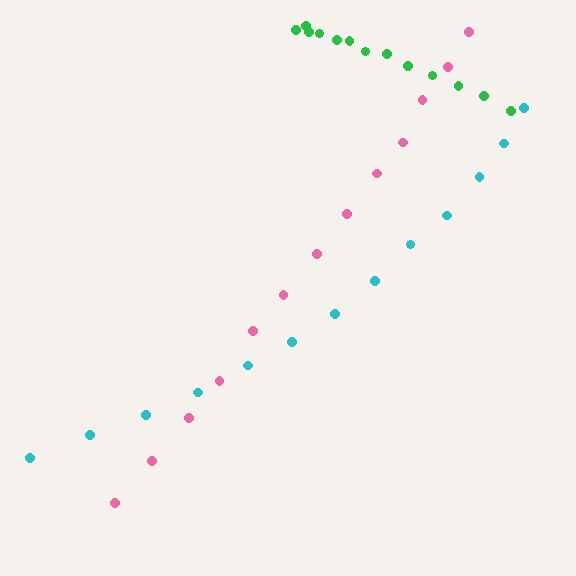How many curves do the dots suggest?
There are 3 distinct paths.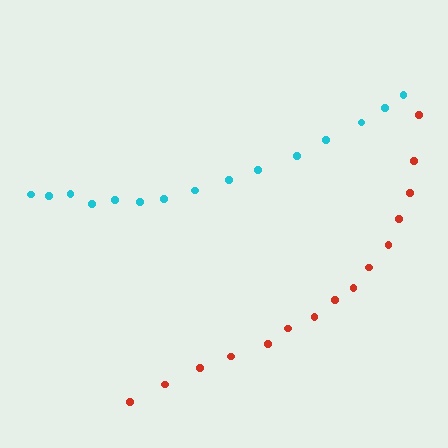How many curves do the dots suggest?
There are 2 distinct paths.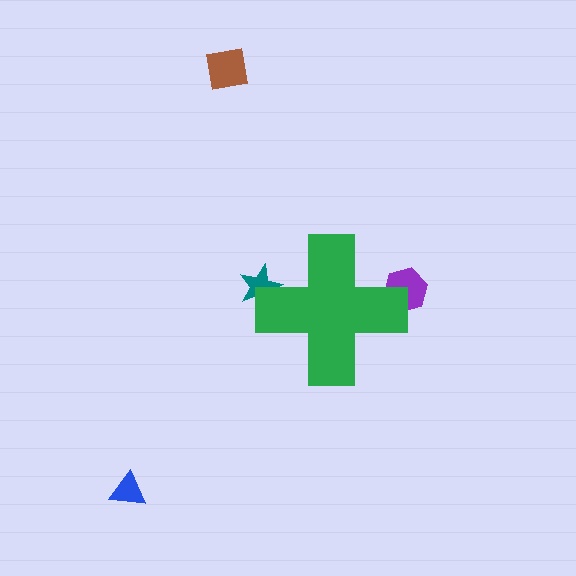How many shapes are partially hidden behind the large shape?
2 shapes are partially hidden.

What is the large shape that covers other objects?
A green cross.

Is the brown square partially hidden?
No, the brown square is fully visible.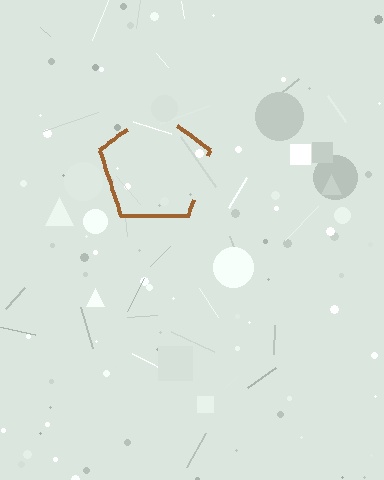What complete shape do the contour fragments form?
The contour fragments form a pentagon.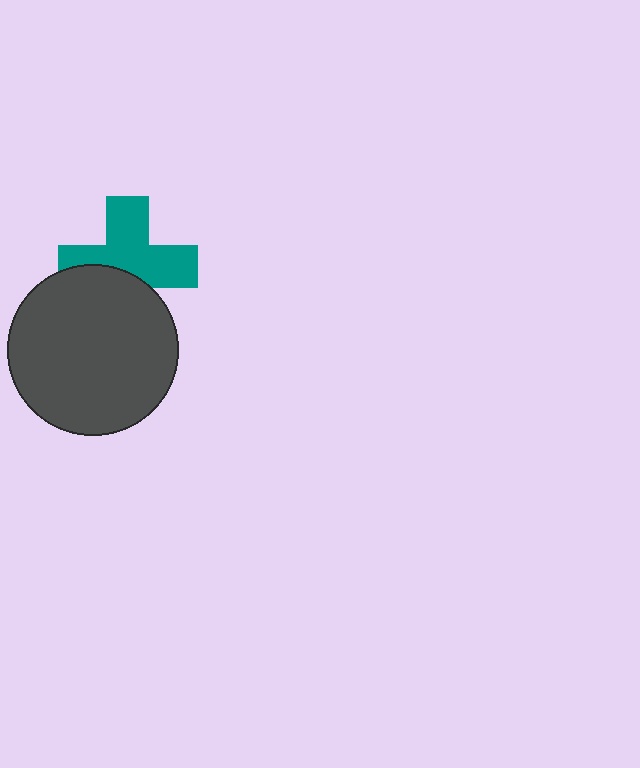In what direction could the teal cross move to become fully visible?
The teal cross could move up. That would shift it out from behind the dark gray circle entirely.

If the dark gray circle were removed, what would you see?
You would see the complete teal cross.